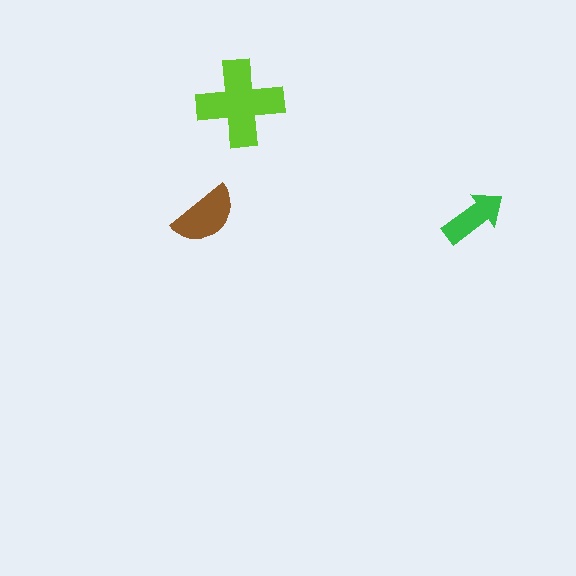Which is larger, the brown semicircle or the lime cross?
The lime cross.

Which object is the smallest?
The green arrow.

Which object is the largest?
The lime cross.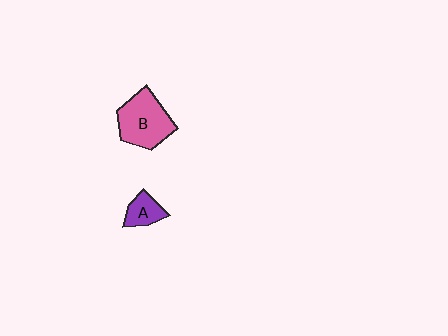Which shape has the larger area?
Shape B (pink).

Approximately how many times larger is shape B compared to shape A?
Approximately 2.4 times.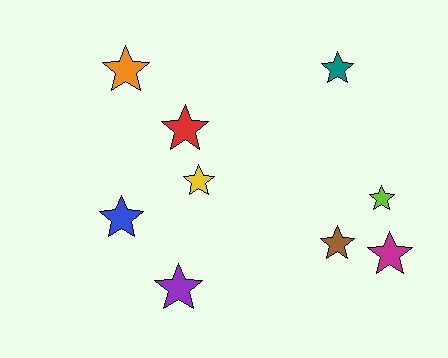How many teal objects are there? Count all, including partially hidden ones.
There is 1 teal object.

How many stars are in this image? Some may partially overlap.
There are 9 stars.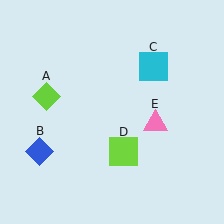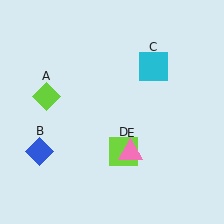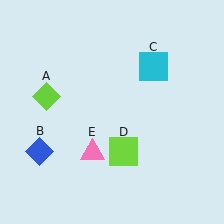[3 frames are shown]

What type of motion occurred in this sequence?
The pink triangle (object E) rotated clockwise around the center of the scene.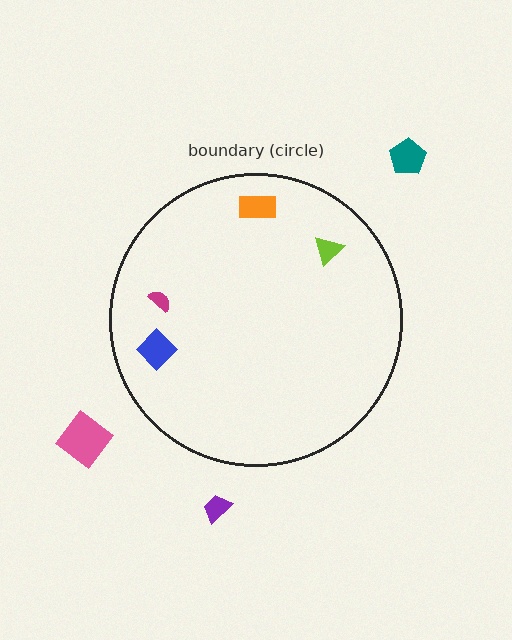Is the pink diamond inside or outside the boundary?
Outside.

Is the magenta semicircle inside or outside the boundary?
Inside.